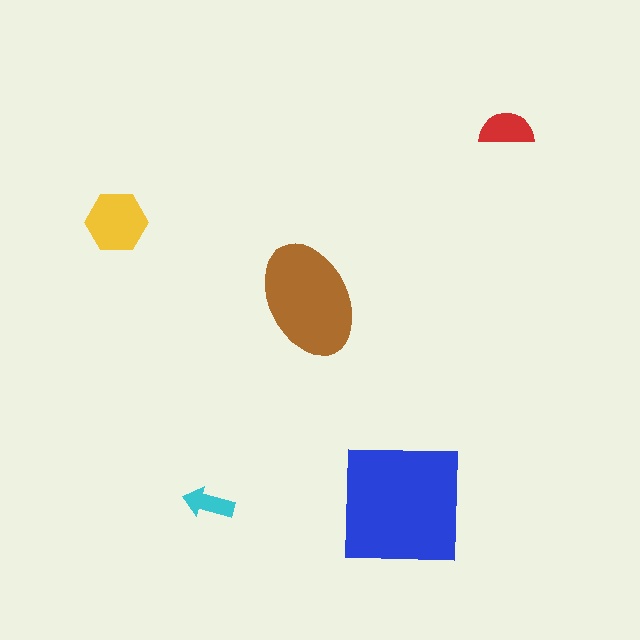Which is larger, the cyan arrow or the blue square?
The blue square.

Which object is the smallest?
The cyan arrow.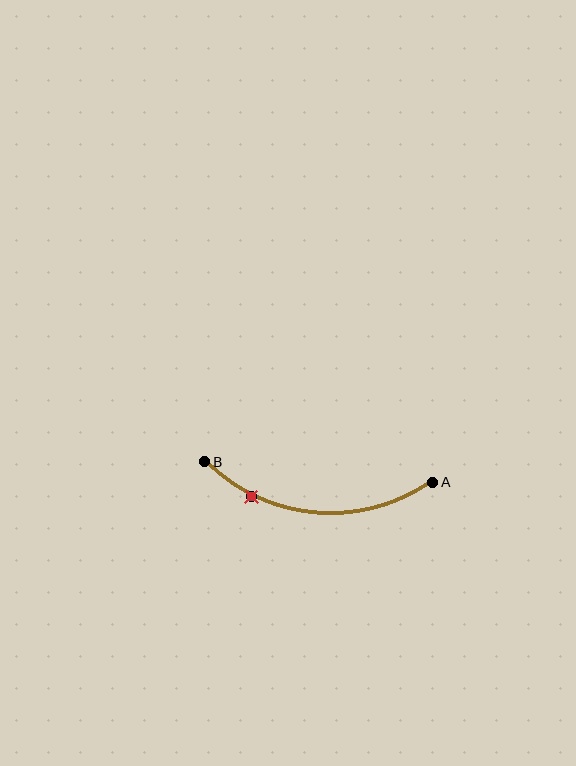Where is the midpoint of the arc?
The arc midpoint is the point on the curve farthest from the straight line joining A and B. It sits below that line.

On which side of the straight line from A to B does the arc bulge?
The arc bulges below the straight line connecting A and B.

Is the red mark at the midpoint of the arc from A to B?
No. The red mark lies on the arc but is closer to endpoint B. The arc midpoint would be at the point on the curve equidistant along the arc from both A and B.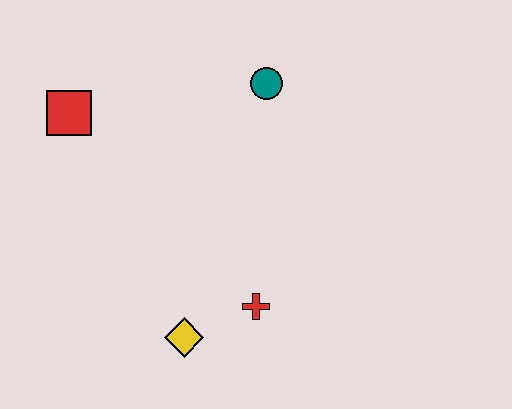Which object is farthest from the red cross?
The red square is farthest from the red cross.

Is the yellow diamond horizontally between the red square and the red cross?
Yes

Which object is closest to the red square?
The teal circle is closest to the red square.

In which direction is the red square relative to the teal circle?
The red square is to the left of the teal circle.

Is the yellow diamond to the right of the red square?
Yes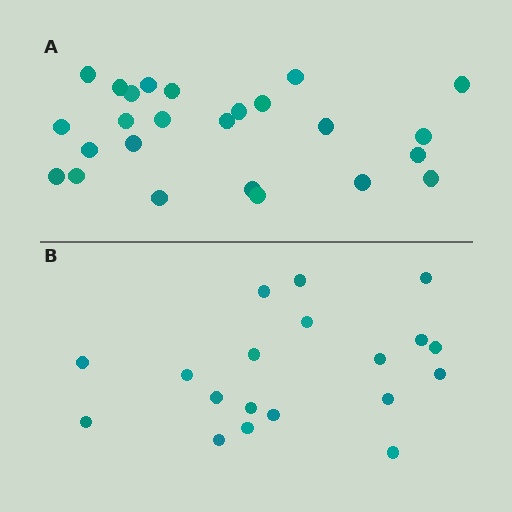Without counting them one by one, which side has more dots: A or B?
Region A (the top region) has more dots.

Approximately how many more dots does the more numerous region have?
Region A has about 6 more dots than region B.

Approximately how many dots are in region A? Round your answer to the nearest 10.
About 20 dots. (The exact count is 25, which rounds to 20.)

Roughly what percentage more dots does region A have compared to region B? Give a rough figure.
About 30% more.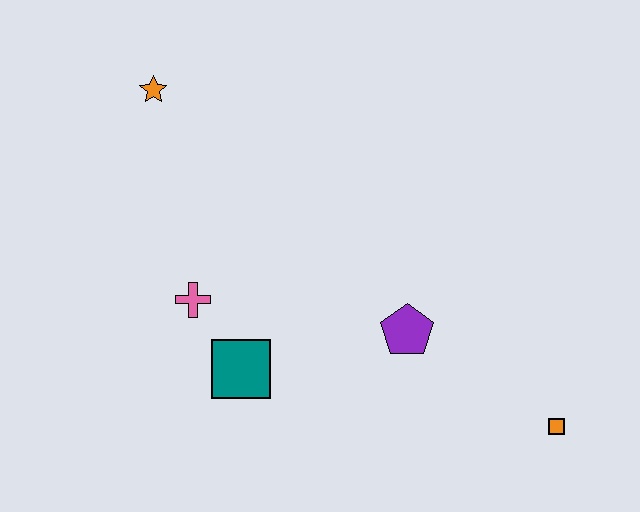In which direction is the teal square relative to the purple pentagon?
The teal square is to the left of the purple pentagon.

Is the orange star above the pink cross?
Yes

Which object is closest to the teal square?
The pink cross is closest to the teal square.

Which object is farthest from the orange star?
The orange square is farthest from the orange star.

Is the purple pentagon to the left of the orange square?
Yes